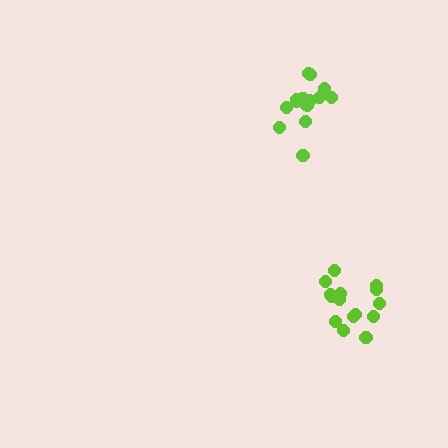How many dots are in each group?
Group 1: 16 dots, Group 2: 15 dots (31 total).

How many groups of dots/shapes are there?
There are 2 groups.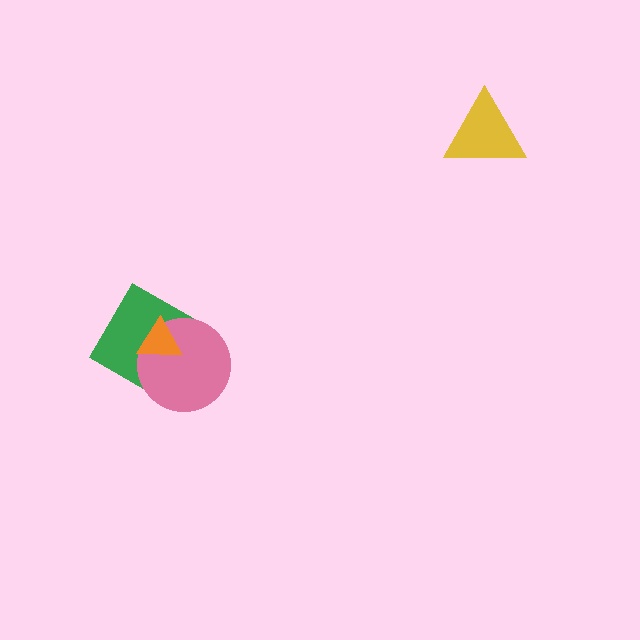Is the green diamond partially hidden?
Yes, it is partially covered by another shape.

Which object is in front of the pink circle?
The orange triangle is in front of the pink circle.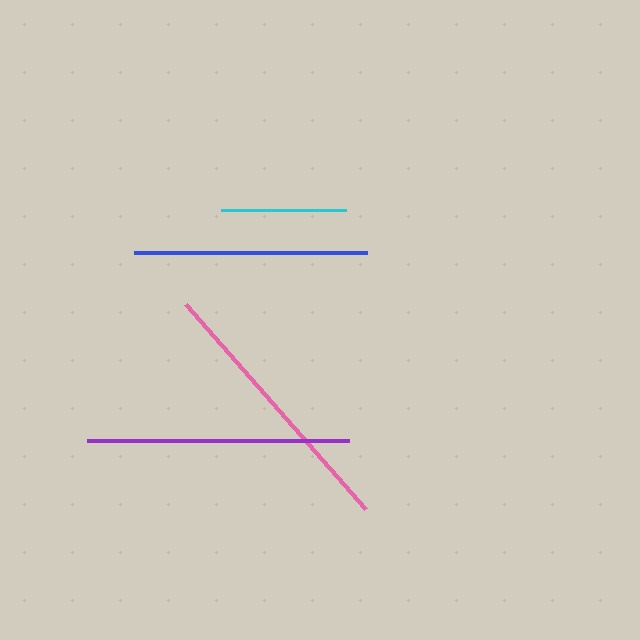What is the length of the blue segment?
The blue segment is approximately 234 pixels long.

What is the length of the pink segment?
The pink segment is approximately 272 pixels long.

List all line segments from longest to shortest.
From longest to shortest: pink, purple, blue, cyan.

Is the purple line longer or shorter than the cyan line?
The purple line is longer than the cyan line.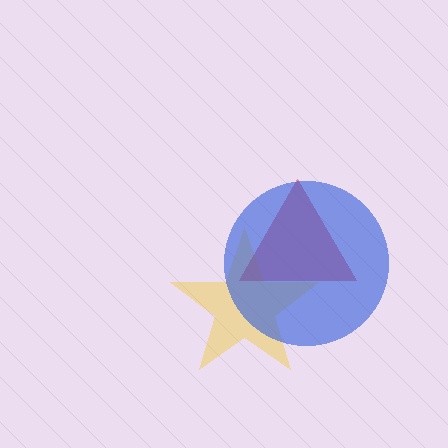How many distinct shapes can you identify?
There are 3 distinct shapes: a yellow star, a red triangle, a blue circle.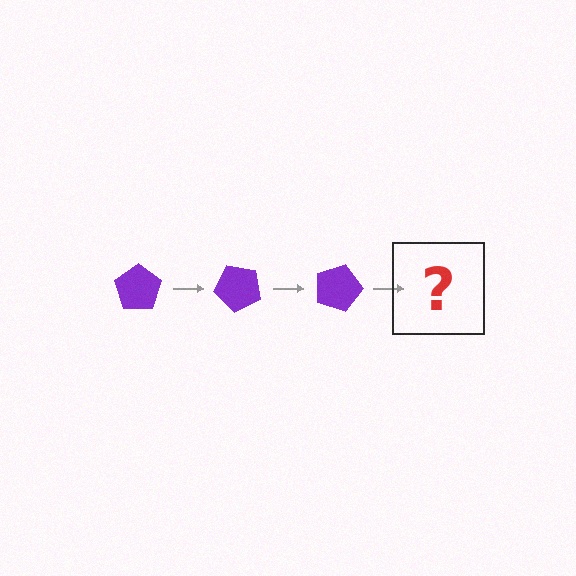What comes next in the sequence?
The next element should be a purple pentagon rotated 135 degrees.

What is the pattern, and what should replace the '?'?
The pattern is that the pentagon rotates 45 degrees each step. The '?' should be a purple pentagon rotated 135 degrees.